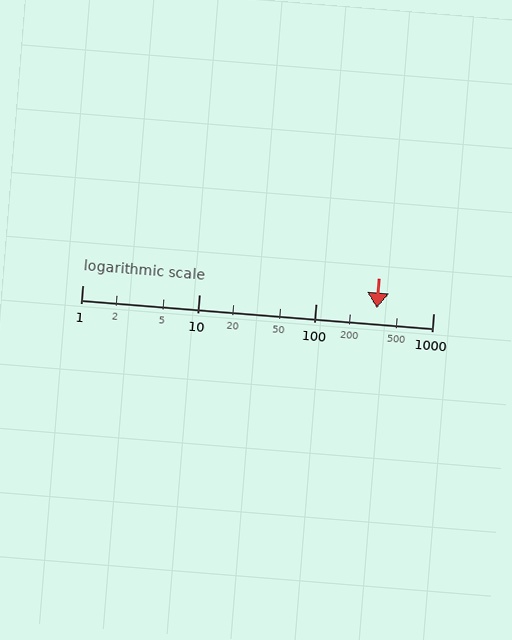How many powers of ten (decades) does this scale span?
The scale spans 3 decades, from 1 to 1000.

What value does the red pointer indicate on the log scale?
The pointer indicates approximately 330.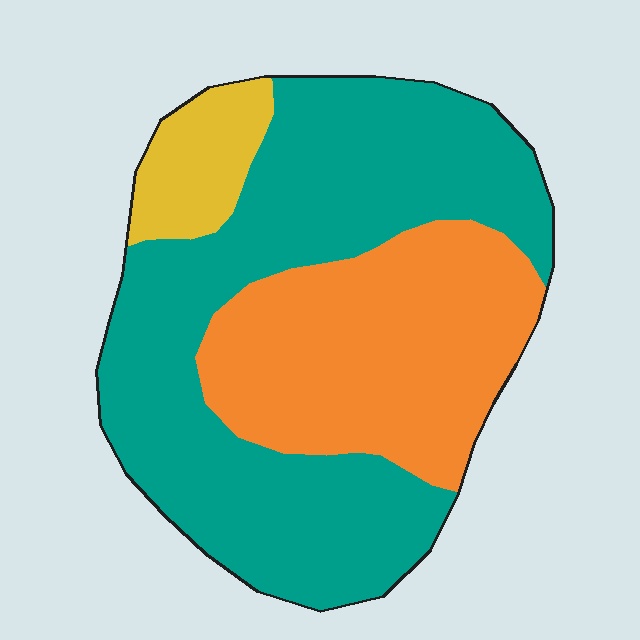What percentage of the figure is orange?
Orange takes up between a quarter and a half of the figure.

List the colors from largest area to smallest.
From largest to smallest: teal, orange, yellow.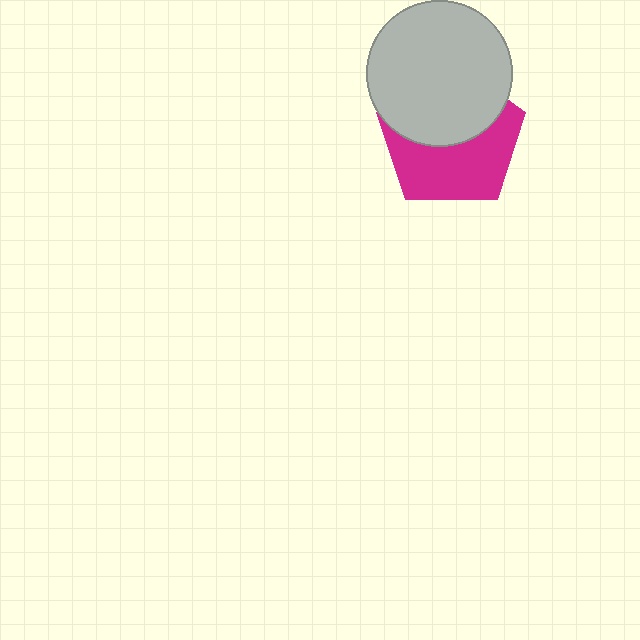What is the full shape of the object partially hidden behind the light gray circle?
The partially hidden object is a magenta pentagon.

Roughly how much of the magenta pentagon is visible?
About half of it is visible (roughly 53%).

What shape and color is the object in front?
The object in front is a light gray circle.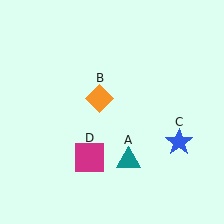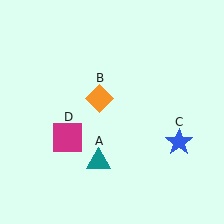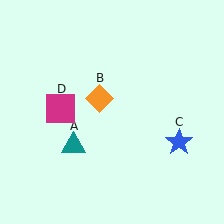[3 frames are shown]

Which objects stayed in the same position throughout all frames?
Orange diamond (object B) and blue star (object C) remained stationary.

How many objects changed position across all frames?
2 objects changed position: teal triangle (object A), magenta square (object D).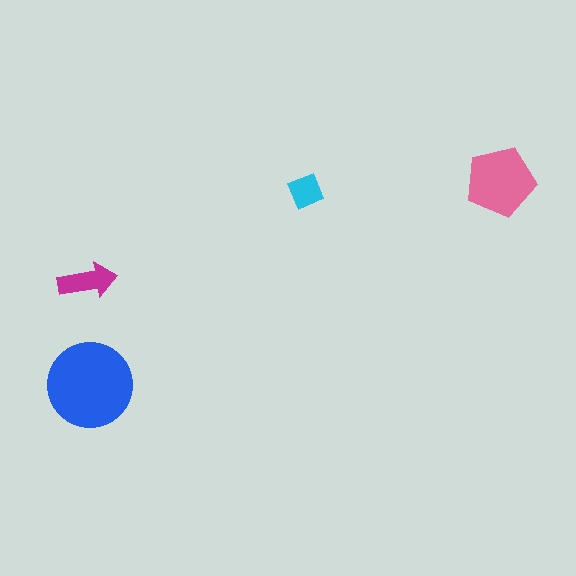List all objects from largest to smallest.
The blue circle, the pink pentagon, the magenta arrow, the cyan diamond.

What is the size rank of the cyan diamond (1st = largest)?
4th.